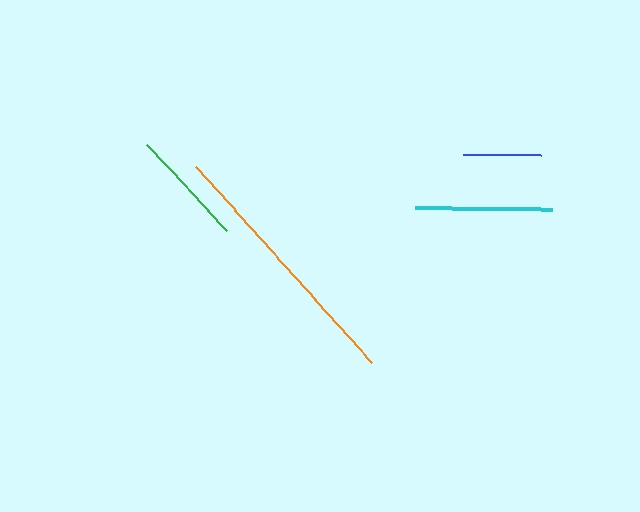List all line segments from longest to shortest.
From longest to shortest: orange, cyan, green, blue.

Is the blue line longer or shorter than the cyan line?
The cyan line is longer than the blue line.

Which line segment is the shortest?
The blue line is the shortest at approximately 78 pixels.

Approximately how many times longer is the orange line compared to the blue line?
The orange line is approximately 3.4 times the length of the blue line.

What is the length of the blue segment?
The blue segment is approximately 78 pixels long.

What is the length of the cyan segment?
The cyan segment is approximately 137 pixels long.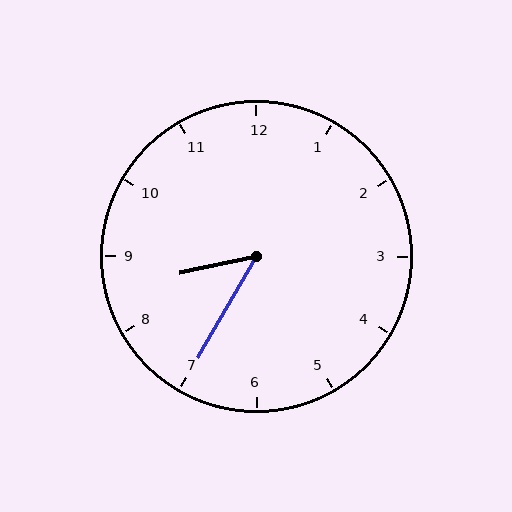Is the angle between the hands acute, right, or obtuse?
It is acute.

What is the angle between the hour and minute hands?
Approximately 48 degrees.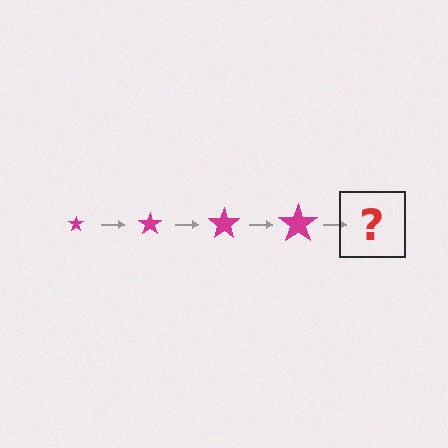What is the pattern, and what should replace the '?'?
The pattern is that the star gets progressively larger each step. The '?' should be a magenta star, larger than the previous one.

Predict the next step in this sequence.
The next step is a magenta star, larger than the previous one.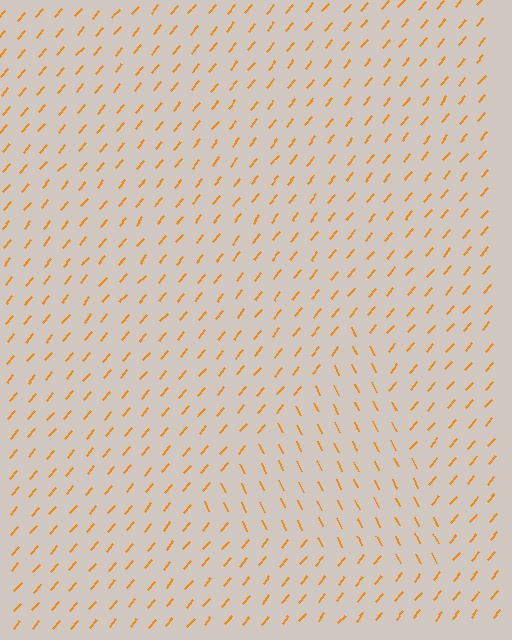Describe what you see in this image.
The image is filled with small orange line segments. A triangle region in the image has lines oriented differently from the surrounding lines, creating a visible texture boundary.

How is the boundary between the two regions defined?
The boundary is defined purely by a change in line orientation (approximately 66 degrees difference). All lines are the same color and thickness.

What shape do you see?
I see a triangle.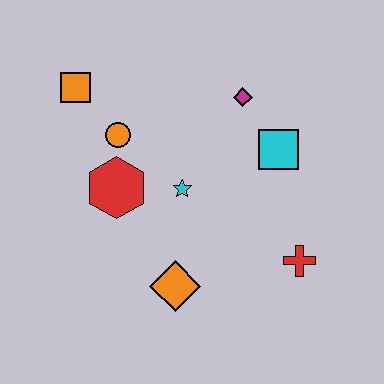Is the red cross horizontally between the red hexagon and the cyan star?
No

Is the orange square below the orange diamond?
No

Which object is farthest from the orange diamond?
The orange square is farthest from the orange diamond.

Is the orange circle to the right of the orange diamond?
No